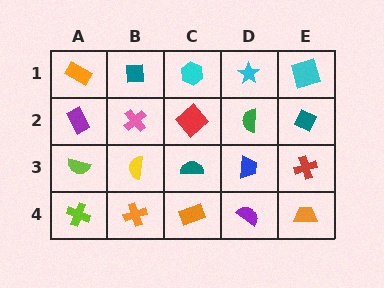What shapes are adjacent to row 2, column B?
A teal square (row 1, column B), a yellow semicircle (row 3, column B), a purple rectangle (row 2, column A), a red diamond (row 2, column C).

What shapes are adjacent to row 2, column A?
An orange rectangle (row 1, column A), a lime semicircle (row 3, column A), a pink cross (row 2, column B).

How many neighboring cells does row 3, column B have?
4.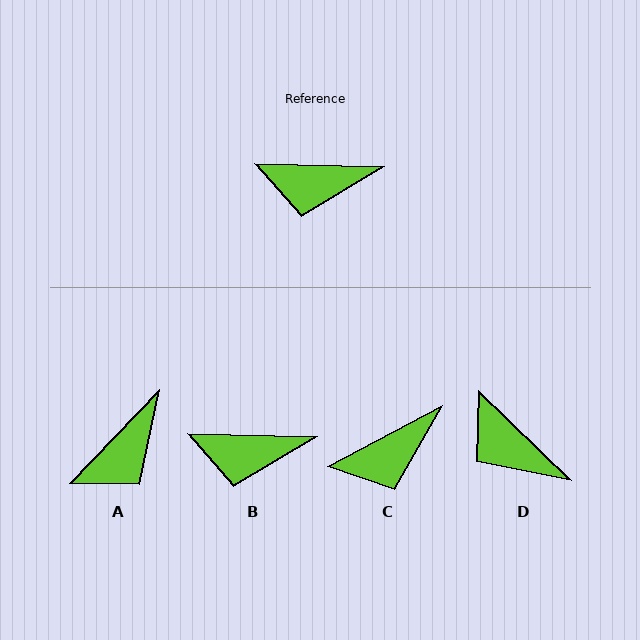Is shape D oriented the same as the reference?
No, it is off by about 42 degrees.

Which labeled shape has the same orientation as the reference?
B.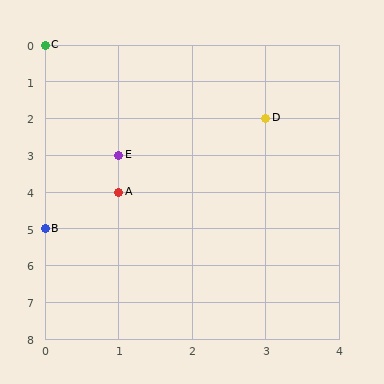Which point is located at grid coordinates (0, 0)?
Point C is at (0, 0).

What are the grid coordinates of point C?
Point C is at grid coordinates (0, 0).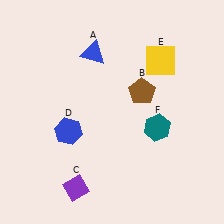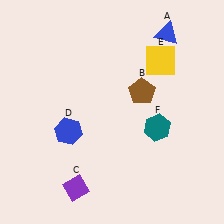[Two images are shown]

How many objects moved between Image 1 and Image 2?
1 object moved between the two images.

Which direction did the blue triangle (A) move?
The blue triangle (A) moved right.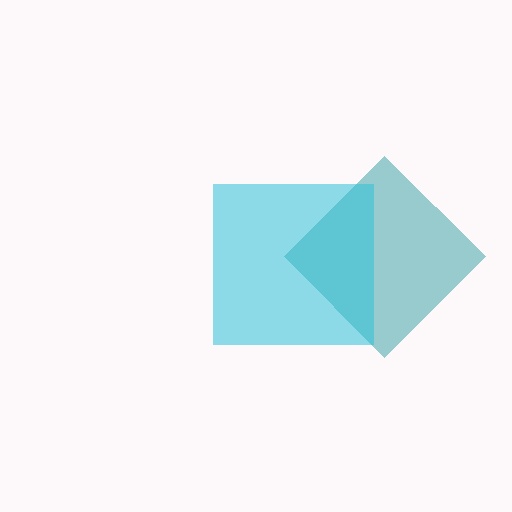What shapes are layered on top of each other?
The layered shapes are: a teal diamond, a cyan square.